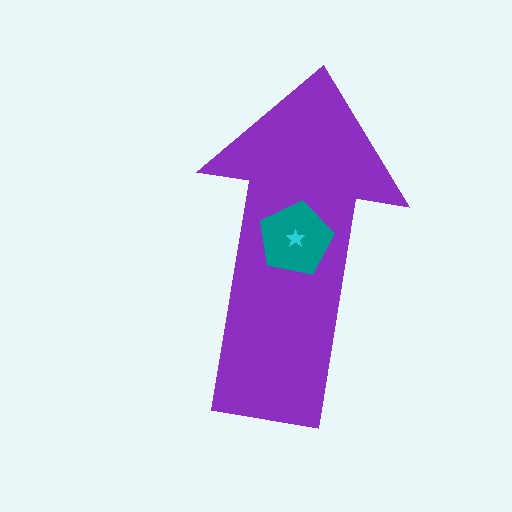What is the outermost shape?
The purple arrow.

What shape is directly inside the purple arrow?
The teal pentagon.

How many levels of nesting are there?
3.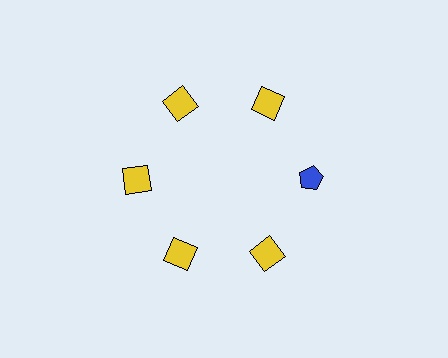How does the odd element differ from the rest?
It differs in both color (blue instead of yellow) and shape (pentagon instead of square).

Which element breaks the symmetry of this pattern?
The blue pentagon at roughly the 3 o'clock position breaks the symmetry. All other shapes are yellow squares.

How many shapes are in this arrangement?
There are 6 shapes arranged in a ring pattern.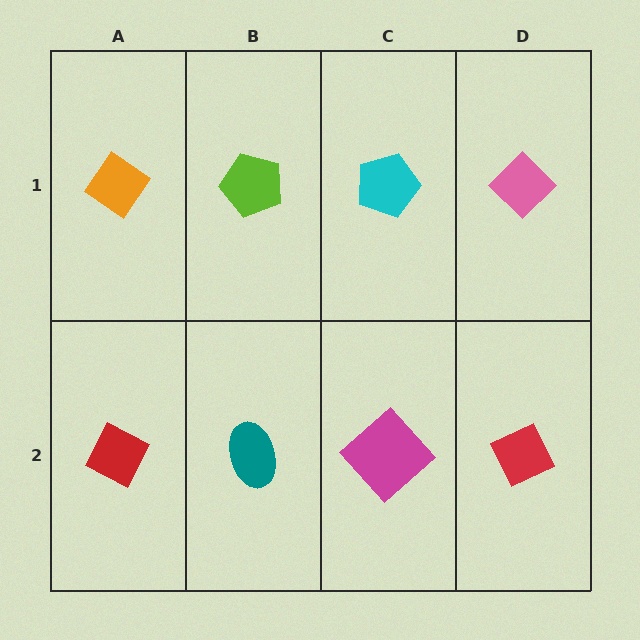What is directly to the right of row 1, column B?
A cyan pentagon.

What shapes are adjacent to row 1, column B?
A teal ellipse (row 2, column B), an orange diamond (row 1, column A), a cyan pentagon (row 1, column C).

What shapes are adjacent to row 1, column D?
A red diamond (row 2, column D), a cyan pentagon (row 1, column C).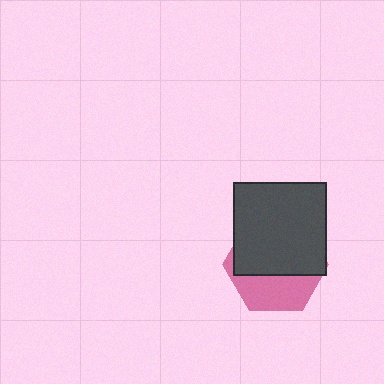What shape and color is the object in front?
The object in front is a dark gray square.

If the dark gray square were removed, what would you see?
You would see the complete pink hexagon.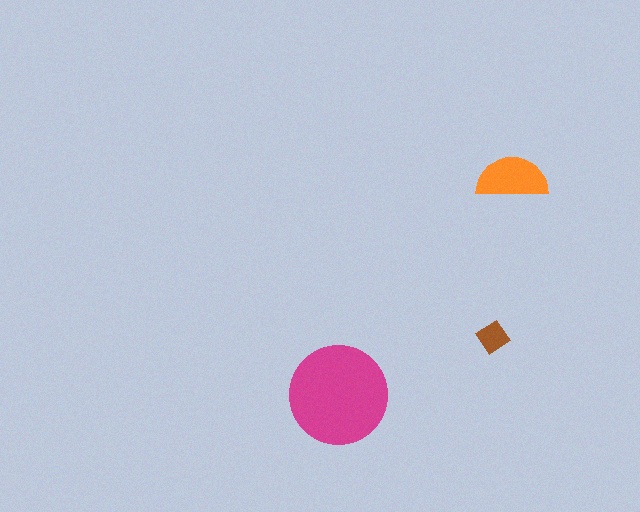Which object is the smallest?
The brown diamond.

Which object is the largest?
The magenta circle.